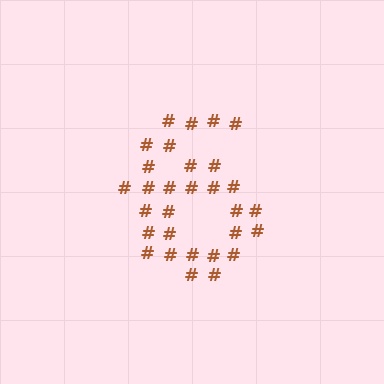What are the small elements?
The small elements are hash symbols.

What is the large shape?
The large shape is the digit 6.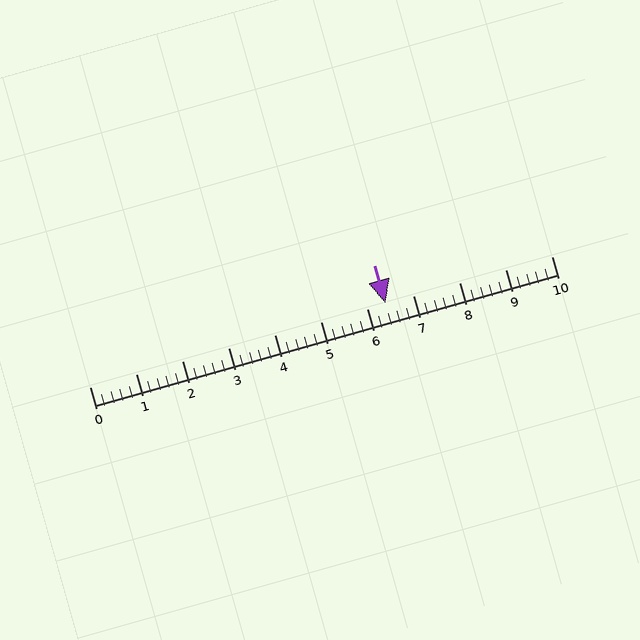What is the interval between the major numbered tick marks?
The major tick marks are spaced 1 units apart.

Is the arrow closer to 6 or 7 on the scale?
The arrow is closer to 6.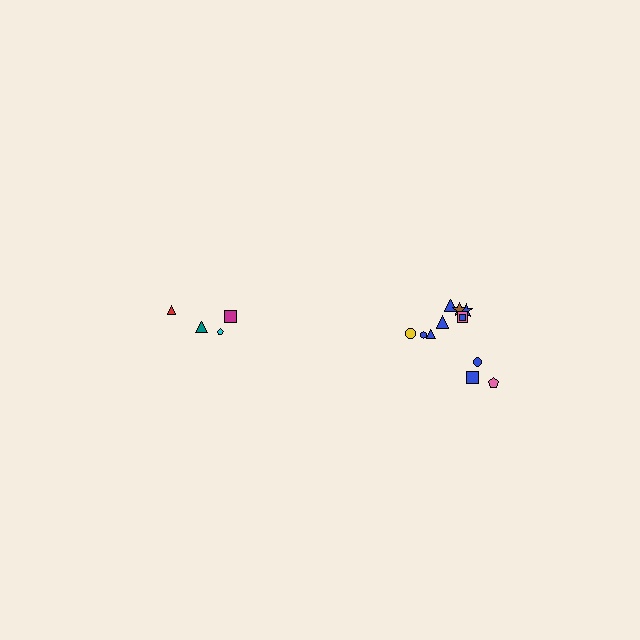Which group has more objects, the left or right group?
The right group.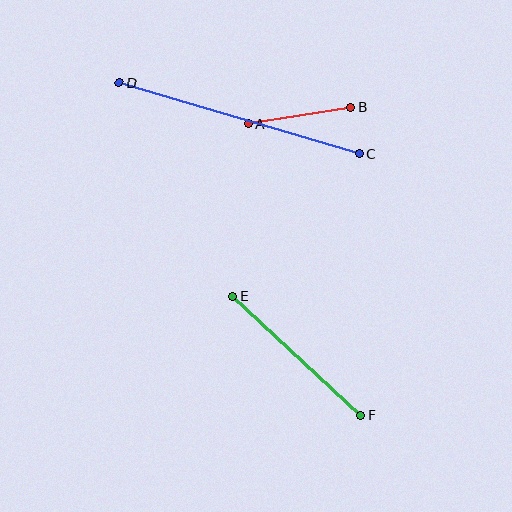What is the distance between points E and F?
The distance is approximately 175 pixels.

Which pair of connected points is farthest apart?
Points C and D are farthest apart.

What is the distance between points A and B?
The distance is approximately 104 pixels.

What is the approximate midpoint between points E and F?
The midpoint is at approximately (296, 356) pixels.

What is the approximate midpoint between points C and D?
The midpoint is at approximately (239, 118) pixels.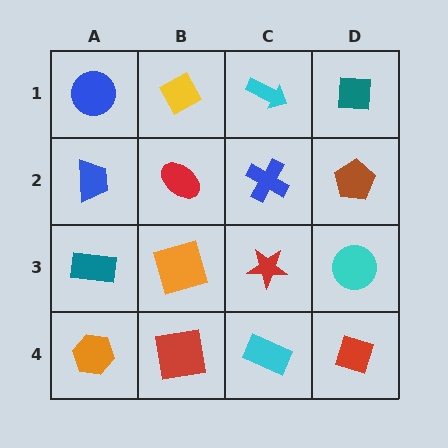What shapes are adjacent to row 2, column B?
A yellow diamond (row 1, column B), an orange square (row 3, column B), a blue trapezoid (row 2, column A), a blue cross (row 2, column C).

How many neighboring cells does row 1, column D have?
2.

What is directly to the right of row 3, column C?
A cyan circle.